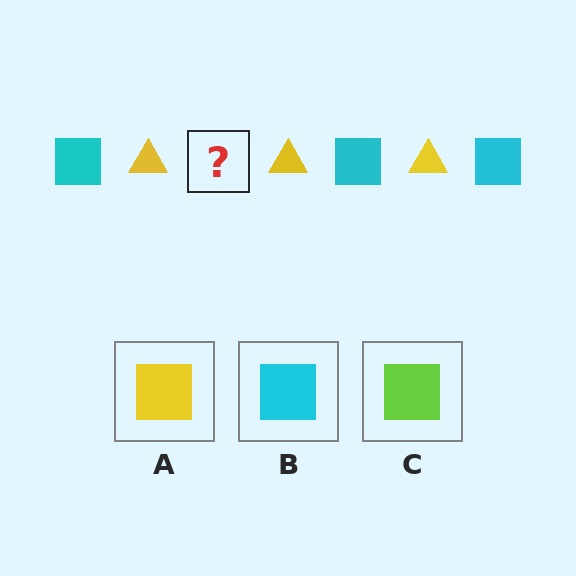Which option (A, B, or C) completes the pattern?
B.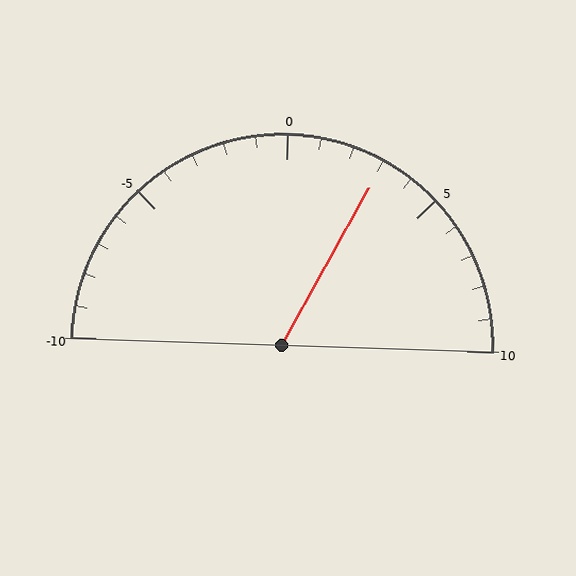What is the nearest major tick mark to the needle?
The nearest major tick mark is 5.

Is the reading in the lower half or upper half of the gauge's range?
The reading is in the upper half of the range (-10 to 10).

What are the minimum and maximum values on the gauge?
The gauge ranges from -10 to 10.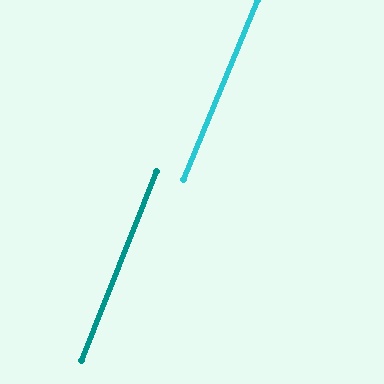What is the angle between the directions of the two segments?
Approximately 1 degree.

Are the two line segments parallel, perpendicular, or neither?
Parallel — their directions differ by only 0.6°.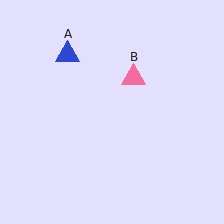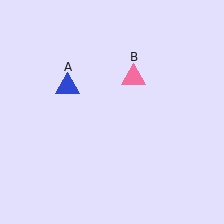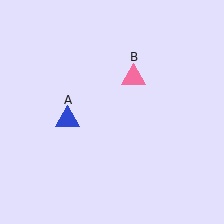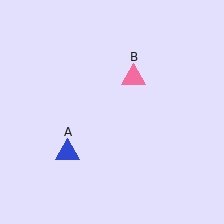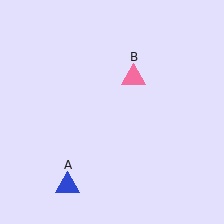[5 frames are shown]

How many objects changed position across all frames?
1 object changed position: blue triangle (object A).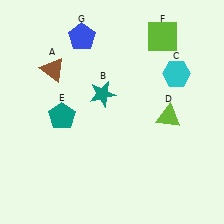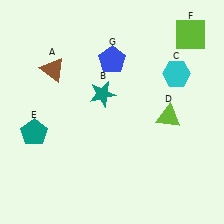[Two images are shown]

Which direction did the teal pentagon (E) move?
The teal pentagon (E) moved left.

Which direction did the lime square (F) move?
The lime square (F) moved right.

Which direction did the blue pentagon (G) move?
The blue pentagon (G) moved right.